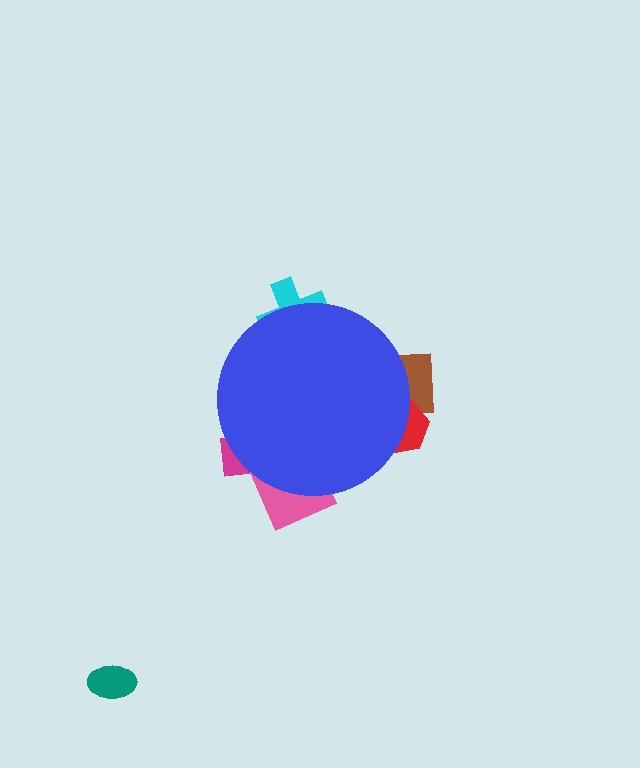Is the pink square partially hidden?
Yes, the pink square is partially hidden behind the blue circle.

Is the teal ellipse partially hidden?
No, the teal ellipse is fully visible.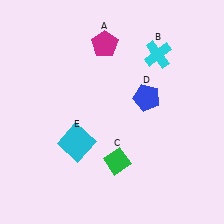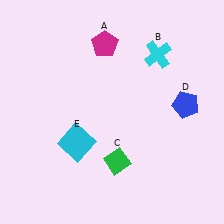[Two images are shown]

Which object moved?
The blue pentagon (D) moved right.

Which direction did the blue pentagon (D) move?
The blue pentagon (D) moved right.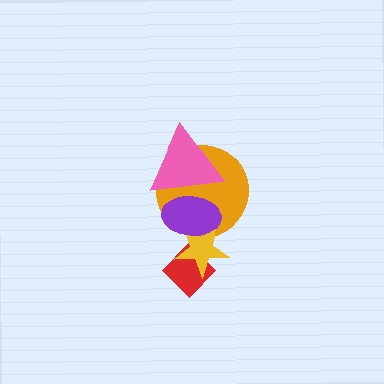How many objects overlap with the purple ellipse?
3 objects overlap with the purple ellipse.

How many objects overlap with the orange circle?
3 objects overlap with the orange circle.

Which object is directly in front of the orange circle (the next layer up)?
The yellow star is directly in front of the orange circle.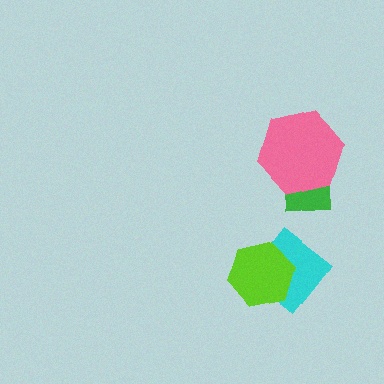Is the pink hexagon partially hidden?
No, no other shape covers it.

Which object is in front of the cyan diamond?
The lime hexagon is in front of the cyan diamond.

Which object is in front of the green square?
The pink hexagon is in front of the green square.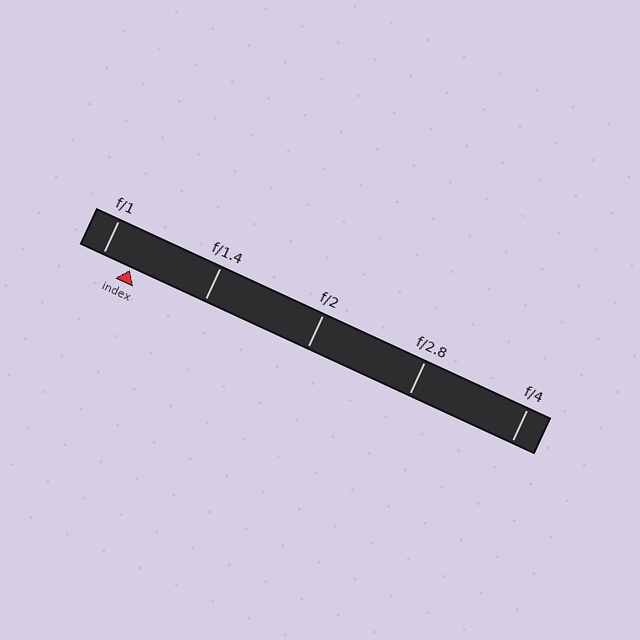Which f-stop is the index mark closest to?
The index mark is closest to f/1.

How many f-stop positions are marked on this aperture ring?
There are 5 f-stop positions marked.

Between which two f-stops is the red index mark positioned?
The index mark is between f/1 and f/1.4.